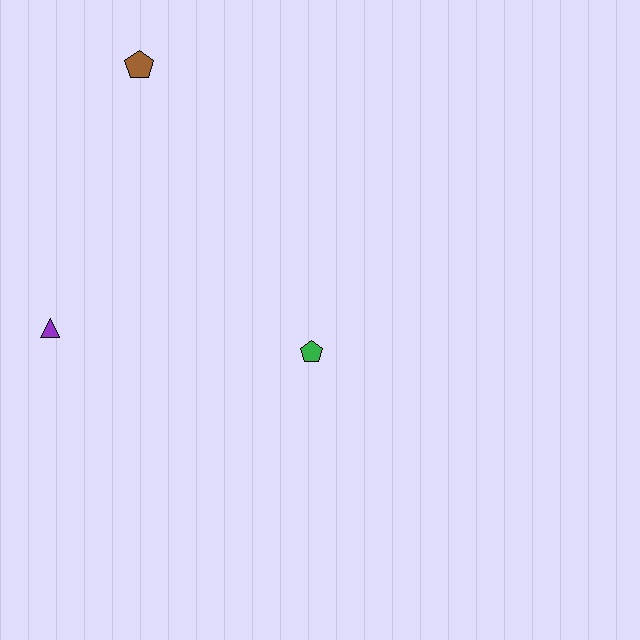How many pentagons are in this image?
There are 2 pentagons.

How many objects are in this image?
There are 3 objects.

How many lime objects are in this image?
There are no lime objects.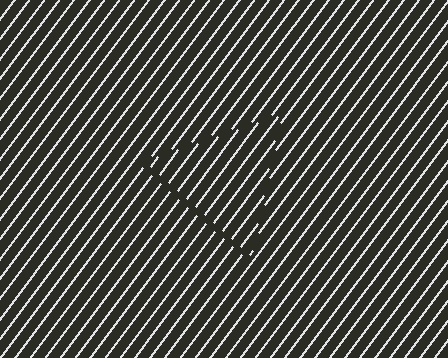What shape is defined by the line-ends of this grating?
An illusory triangle. The interior of the shape contains the same grating, shifted by half a period — the contour is defined by the phase discontinuity where line-ends from the inner and outer gratings abut.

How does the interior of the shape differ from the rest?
The interior of the shape contains the same grating, shifted by half a period — the contour is defined by the phase discontinuity where line-ends from the inner and outer gratings abut.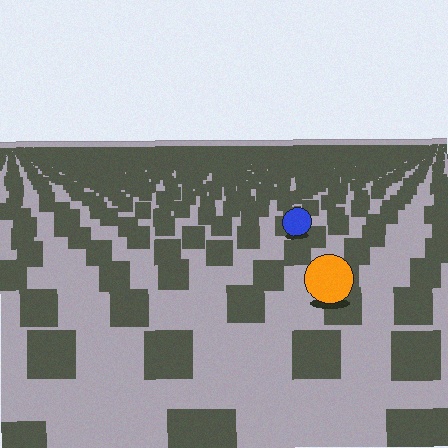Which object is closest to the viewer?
The orange circle is closest. The texture marks near it are larger and more spread out.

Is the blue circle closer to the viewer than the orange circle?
No. The orange circle is closer — you can tell from the texture gradient: the ground texture is coarser near it.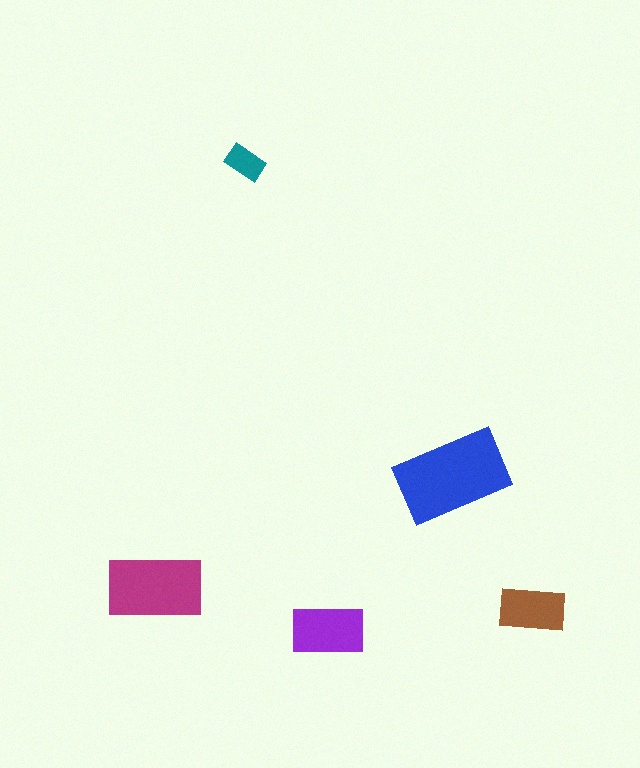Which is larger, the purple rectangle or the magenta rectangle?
The magenta one.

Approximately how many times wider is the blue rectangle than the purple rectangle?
About 1.5 times wider.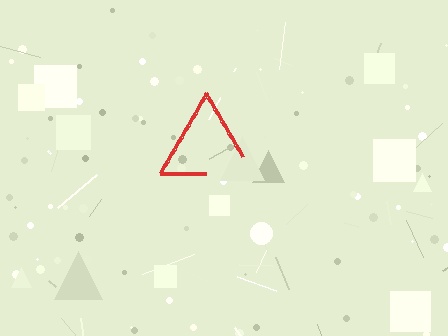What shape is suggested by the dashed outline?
The dashed outline suggests a triangle.